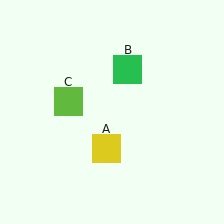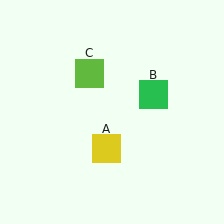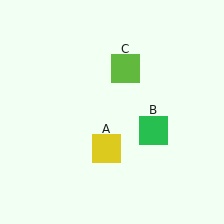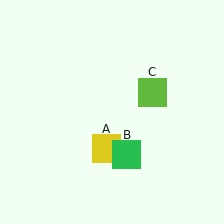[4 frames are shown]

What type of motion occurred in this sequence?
The green square (object B), lime square (object C) rotated clockwise around the center of the scene.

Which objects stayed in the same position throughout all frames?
Yellow square (object A) remained stationary.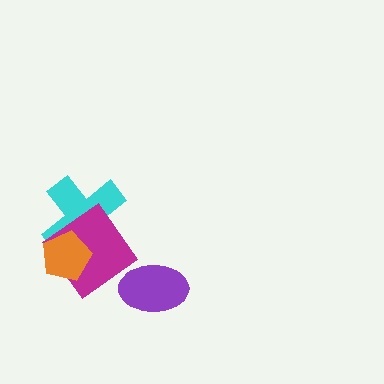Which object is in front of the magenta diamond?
The orange pentagon is in front of the magenta diamond.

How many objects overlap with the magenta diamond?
3 objects overlap with the magenta diamond.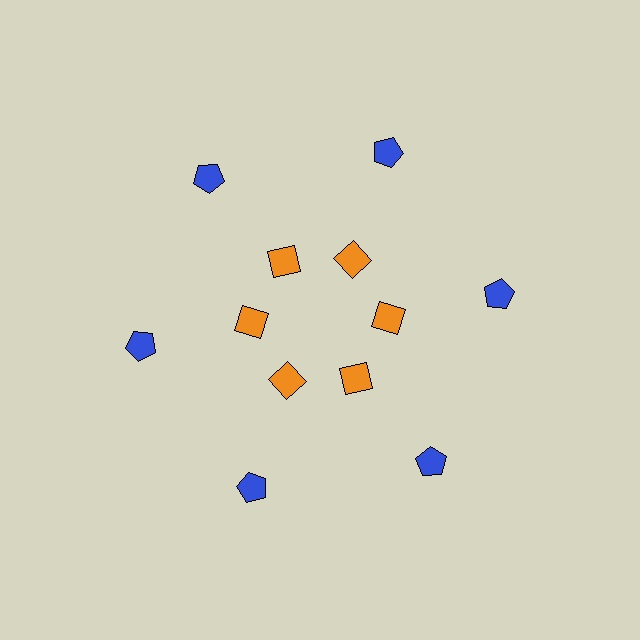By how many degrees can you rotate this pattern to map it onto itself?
The pattern maps onto itself every 60 degrees of rotation.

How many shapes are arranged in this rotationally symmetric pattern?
There are 12 shapes, arranged in 6 groups of 2.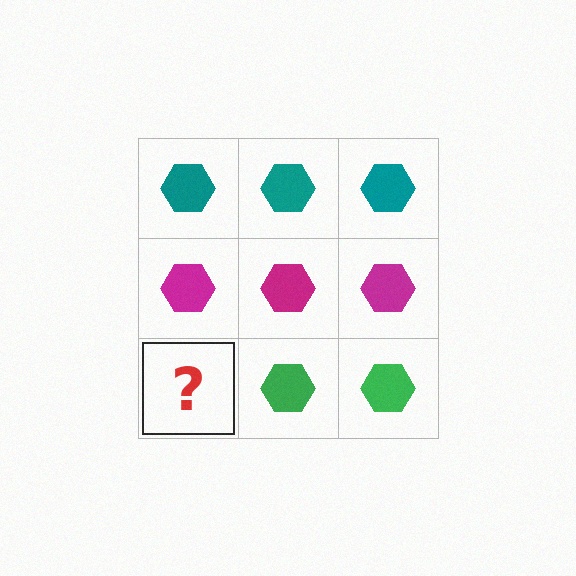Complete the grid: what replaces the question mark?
The question mark should be replaced with a green hexagon.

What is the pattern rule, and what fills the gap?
The rule is that each row has a consistent color. The gap should be filled with a green hexagon.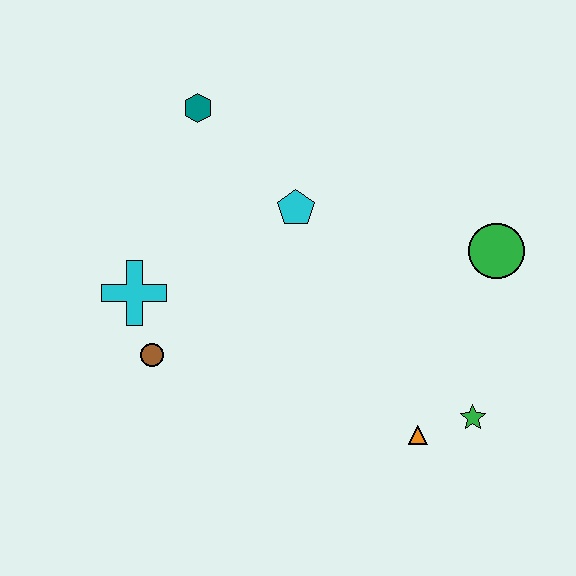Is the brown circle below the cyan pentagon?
Yes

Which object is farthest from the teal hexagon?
The green star is farthest from the teal hexagon.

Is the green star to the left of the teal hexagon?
No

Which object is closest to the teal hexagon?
The cyan pentagon is closest to the teal hexagon.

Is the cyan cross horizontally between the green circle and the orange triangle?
No